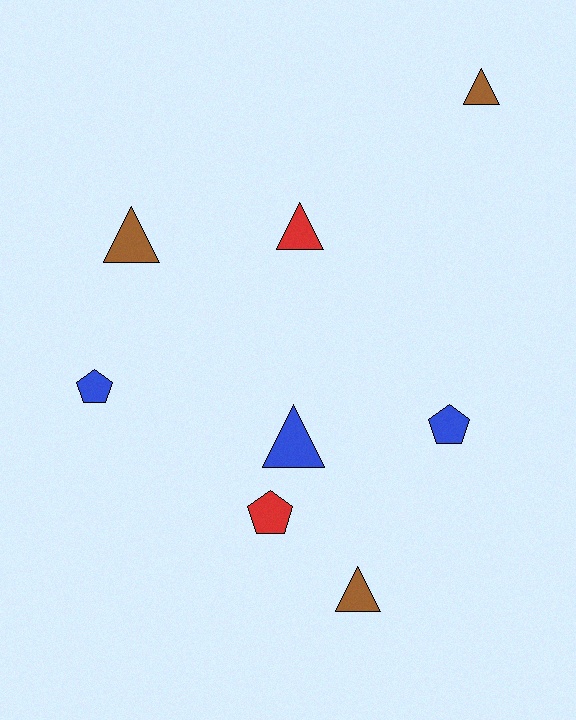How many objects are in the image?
There are 8 objects.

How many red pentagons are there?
There is 1 red pentagon.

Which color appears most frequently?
Brown, with 3 objects.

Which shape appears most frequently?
Triangle, with 5 objects.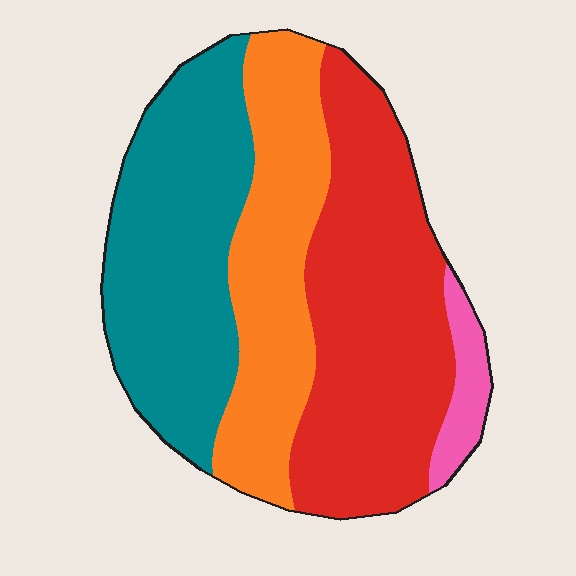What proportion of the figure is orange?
Orange takes up between a sixth and a third of the figure.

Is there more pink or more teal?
Teal.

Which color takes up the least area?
Pink, at roughly 5%.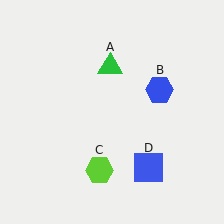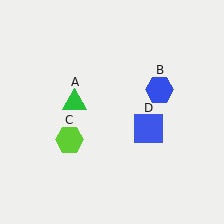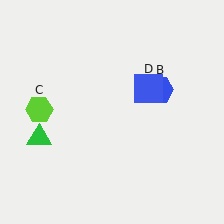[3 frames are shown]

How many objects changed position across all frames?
3 objects changed position: green triangle (object A), lime hexagon (object C), blue square (object D).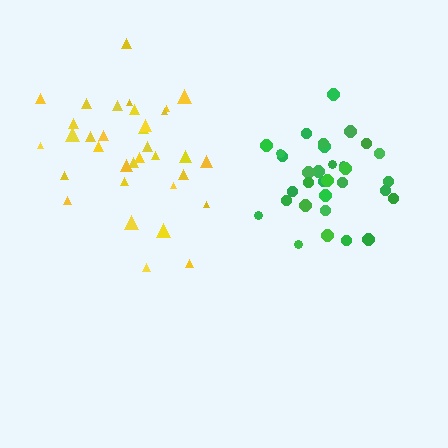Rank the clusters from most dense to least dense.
green, yellow.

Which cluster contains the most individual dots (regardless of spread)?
Yellow (34).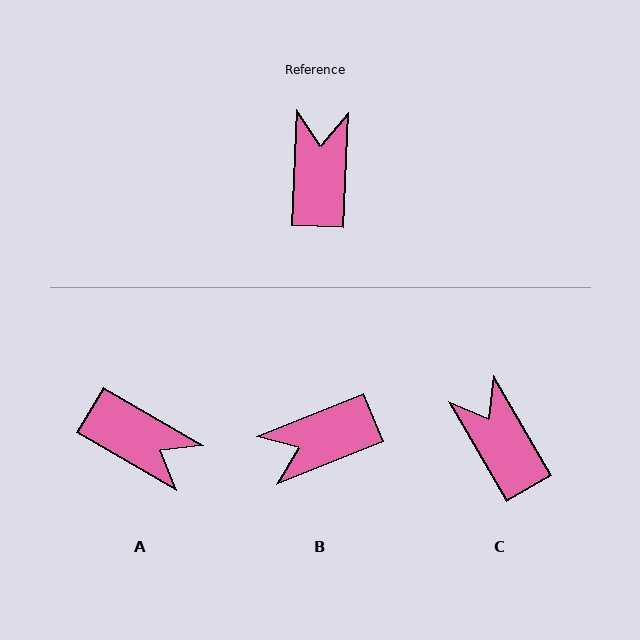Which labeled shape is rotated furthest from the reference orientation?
A, about 118 degrees away.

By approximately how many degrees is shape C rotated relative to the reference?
Approximately 33 degrees counter-clockwise.